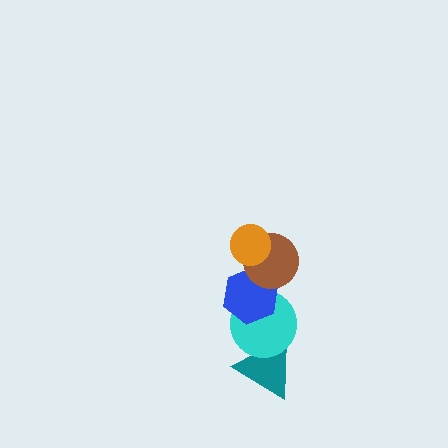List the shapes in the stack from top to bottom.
From top to bottom: the orange circle, the brown circle, the blue hexagon, the cyan circle, the teal triangle.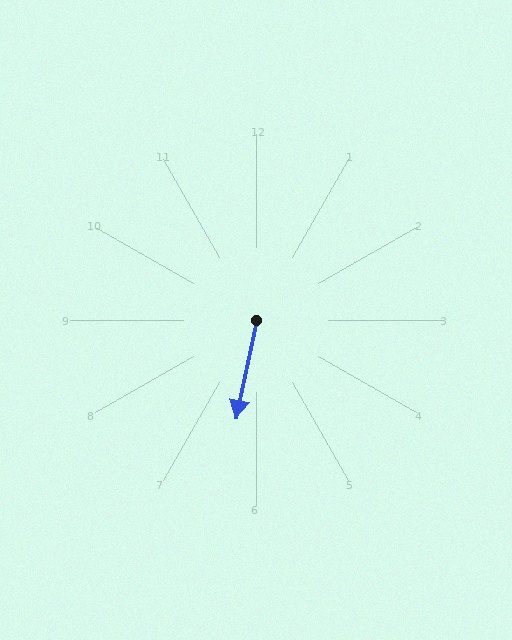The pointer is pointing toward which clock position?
Roughly 6 o'clock.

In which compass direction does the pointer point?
South.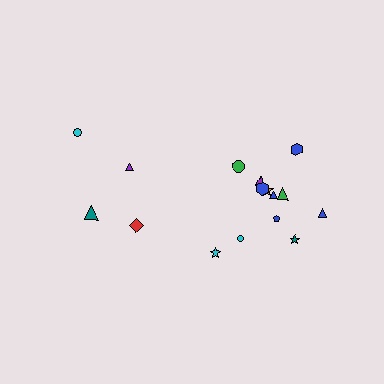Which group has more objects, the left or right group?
The right group.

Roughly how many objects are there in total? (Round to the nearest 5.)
Roughly 15 objects in total.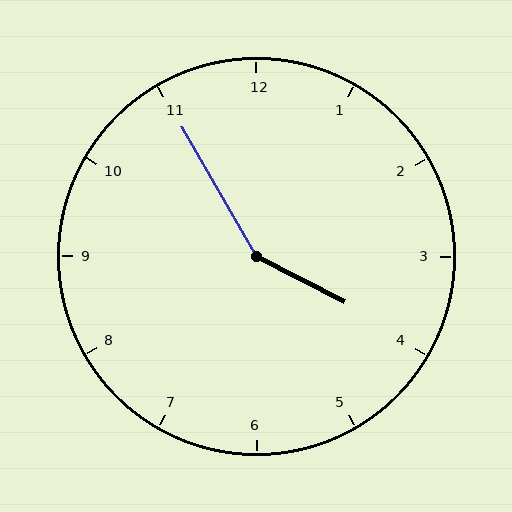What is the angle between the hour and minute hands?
Approximately 148 degrees.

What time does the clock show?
3:55.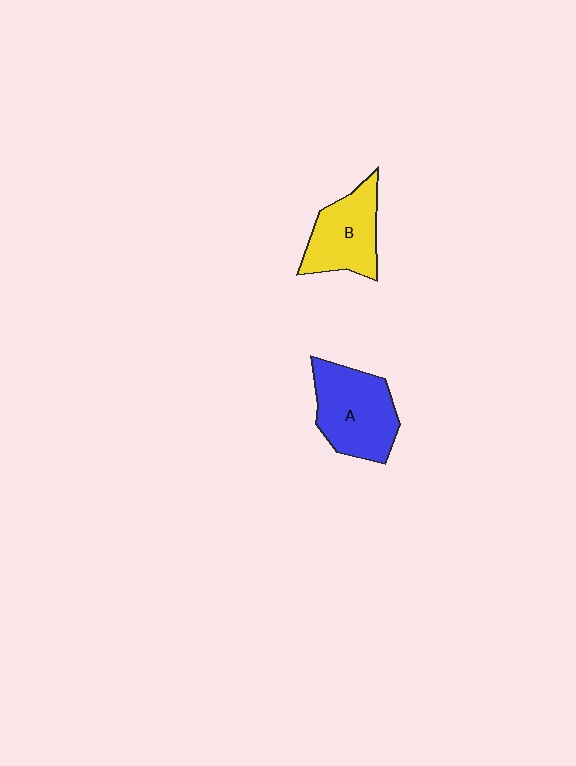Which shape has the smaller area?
Shape B (yellow).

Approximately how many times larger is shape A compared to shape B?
Approximately 1.2 times.